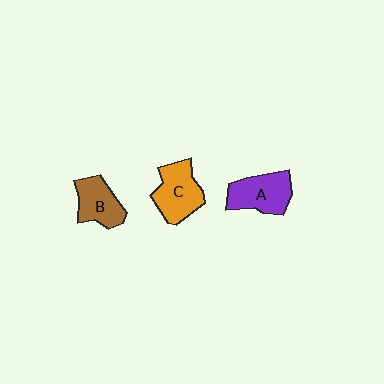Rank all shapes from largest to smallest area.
From largest to smallest: C (orange), A (purple), B (brown).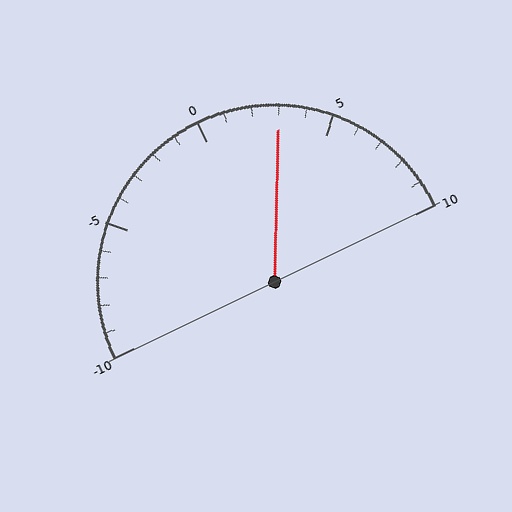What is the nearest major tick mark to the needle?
The nearest major tick mark is 5.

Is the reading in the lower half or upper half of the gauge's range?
The reading is in the upper half of the range (-10 to 10).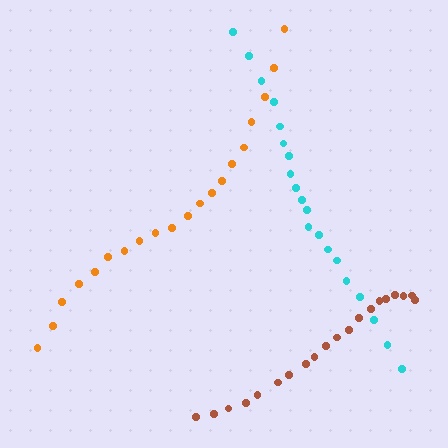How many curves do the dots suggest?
There are 3 distinct paths.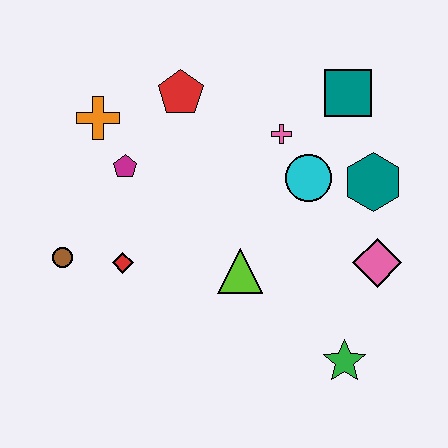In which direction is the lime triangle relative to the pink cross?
The lime triangle is below the pink cross.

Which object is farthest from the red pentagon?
The green star is farthest from the red pentagon.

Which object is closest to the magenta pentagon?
The orange cross is closest to the magenta pentagon.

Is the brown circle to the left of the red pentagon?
Yes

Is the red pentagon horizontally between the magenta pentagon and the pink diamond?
Yes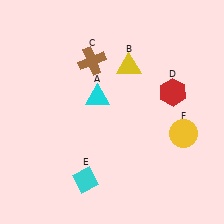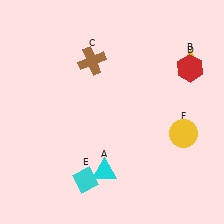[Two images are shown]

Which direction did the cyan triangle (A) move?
The cyan triangle (A) moved down.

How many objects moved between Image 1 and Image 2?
3 objects moved between the two images.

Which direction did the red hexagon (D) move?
The red hexagon (D) moved up.